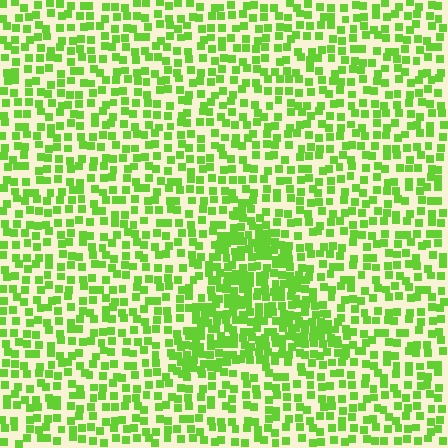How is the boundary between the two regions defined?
The boundary is defined by a change in element density (approximately 1.9x ratio). All elements are the same color, size, and shape.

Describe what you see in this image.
The image contains small lime elements arranged at two different densities. A triangle-shaped region is visible where the elements are more densely packed than the surrounding area.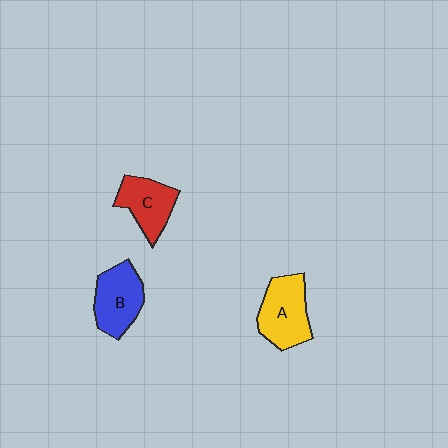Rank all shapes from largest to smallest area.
From largest to smallest: A (yellow), B (blue), C (red).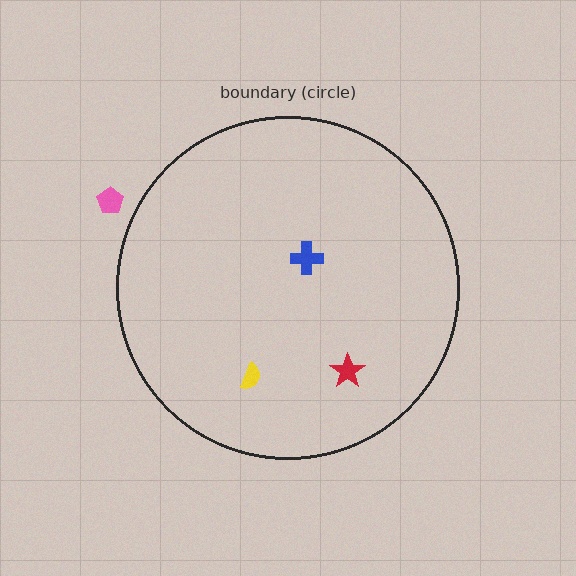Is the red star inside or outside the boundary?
Inside.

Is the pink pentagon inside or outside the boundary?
Outside.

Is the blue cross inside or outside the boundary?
Inside.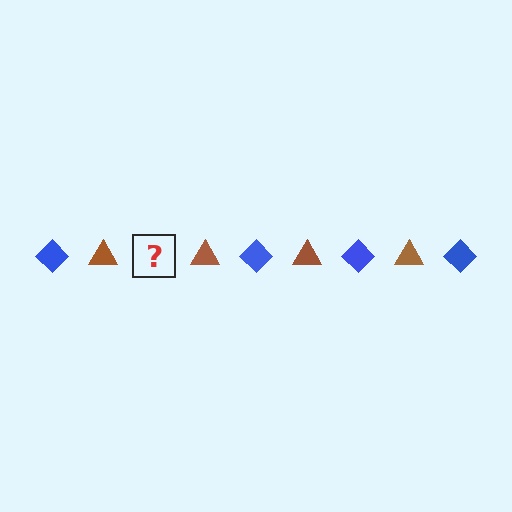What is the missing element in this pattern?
The missing element is a blue diamond.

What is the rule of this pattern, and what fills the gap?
The rule is that the pattern alternates between blue diamond and brown triangle. The gap should be filled with a blue diamond.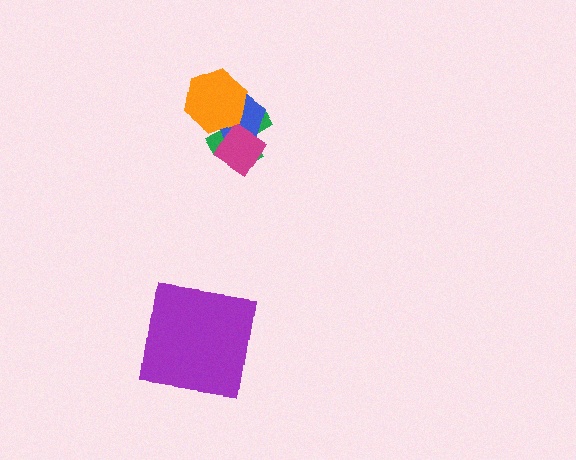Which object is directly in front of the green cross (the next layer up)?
The blue pentagon is directly in front of the green cross.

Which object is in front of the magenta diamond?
The orange hexagon is in front of the magenta diamond.